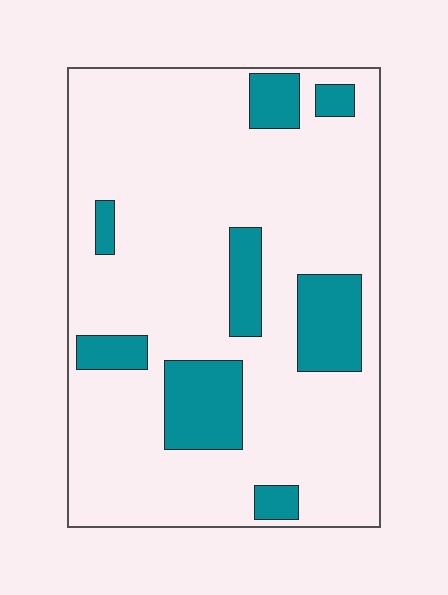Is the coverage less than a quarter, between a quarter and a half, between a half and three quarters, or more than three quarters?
Less than a quarter.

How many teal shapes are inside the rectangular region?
8.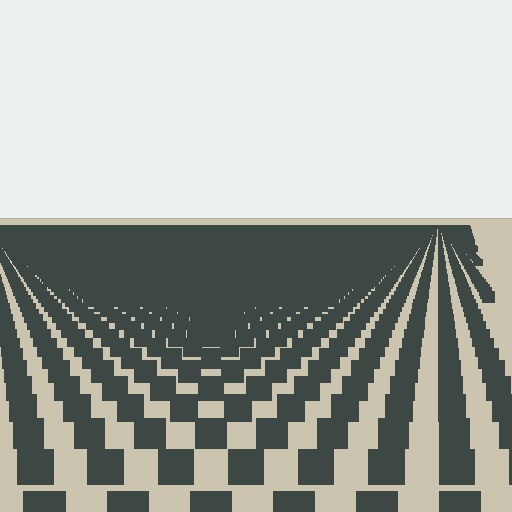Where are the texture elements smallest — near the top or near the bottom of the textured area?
Near the top.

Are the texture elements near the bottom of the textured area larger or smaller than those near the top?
Larger. Near the bottom, elements are closer to the viewer and appear at a bigger on-screen size.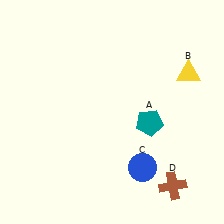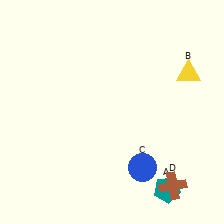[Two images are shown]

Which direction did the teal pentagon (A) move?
The teal pentagon (A) moved down.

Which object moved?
The teal pentagon (A) moved down.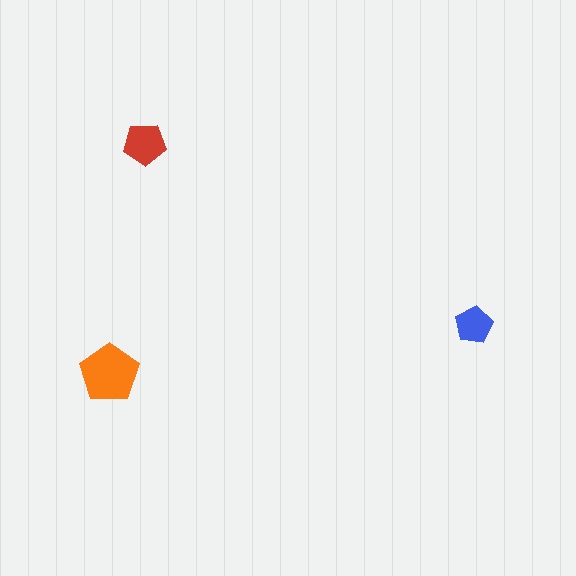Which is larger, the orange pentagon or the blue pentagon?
The orange one.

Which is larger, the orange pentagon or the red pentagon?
The orange one.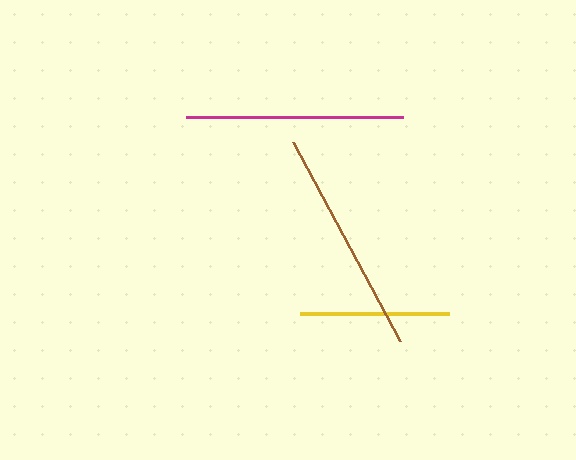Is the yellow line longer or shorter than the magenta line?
The magenta line is longer than the yellow line.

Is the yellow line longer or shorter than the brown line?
The brown line is longer than the yellow line.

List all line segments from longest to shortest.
From longest to shortest: brown, magenta, yellow.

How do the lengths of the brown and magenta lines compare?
The brown and magenta lines are approximately the same length.